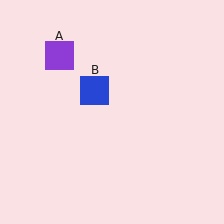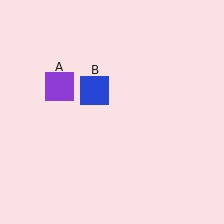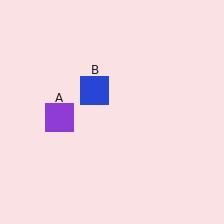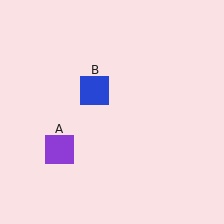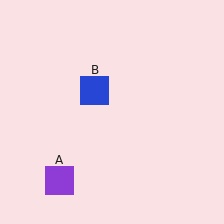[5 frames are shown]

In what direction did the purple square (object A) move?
The purple square (object A) moved down.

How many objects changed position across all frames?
1 object changed position: purple square (object A).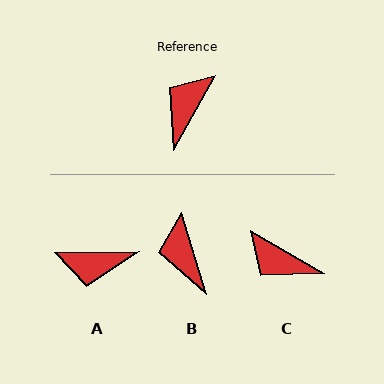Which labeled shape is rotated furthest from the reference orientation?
A, about 119 degrees away.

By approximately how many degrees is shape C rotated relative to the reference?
Approximately 89 degrees counter-clockwise.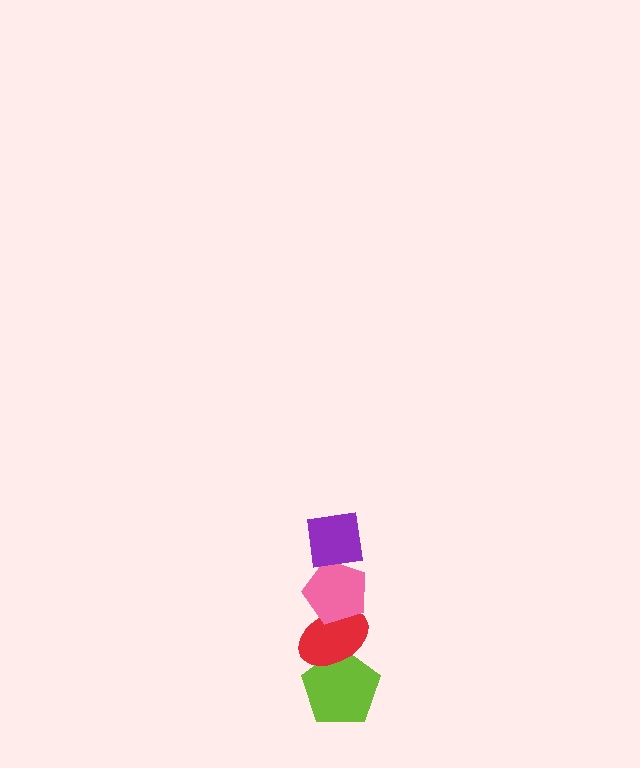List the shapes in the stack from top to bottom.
From top to bottom: the purple square, the pink pentagon, the red ellipse, the lime pentagon.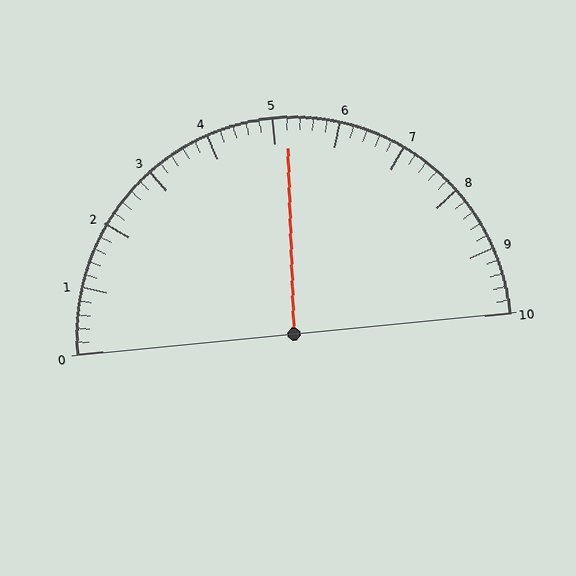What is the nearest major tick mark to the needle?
The nearest major tick mark is 5.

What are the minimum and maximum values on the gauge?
The gauge ranges from 0 to 10.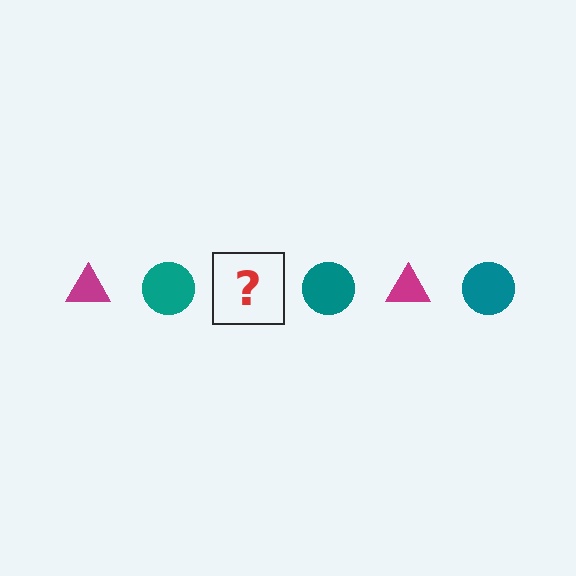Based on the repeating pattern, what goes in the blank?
The blank should be a magenta triangle.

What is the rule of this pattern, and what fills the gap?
The rule is that the pattern alternates between magenta triangle and teal circle. The gap should be filled with a magenta triangle.